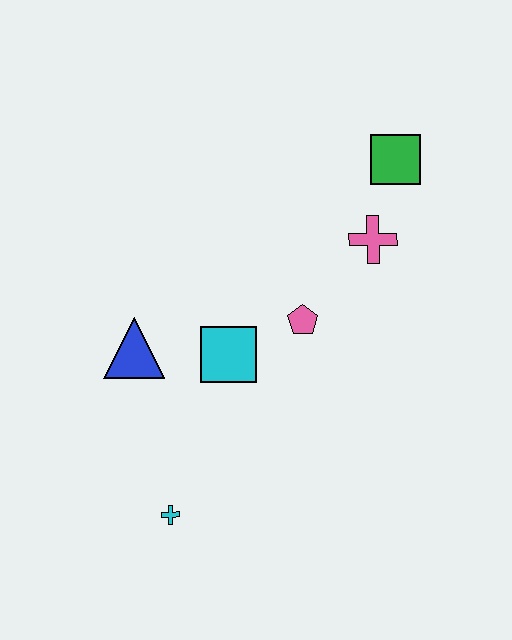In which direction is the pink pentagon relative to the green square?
The pink pentagon is below the green square.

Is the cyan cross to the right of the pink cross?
No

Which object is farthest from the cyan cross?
The green square is farthest from the cyan cross.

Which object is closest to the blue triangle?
The cyan square is closest to the blue triangle.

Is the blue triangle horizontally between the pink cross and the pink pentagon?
No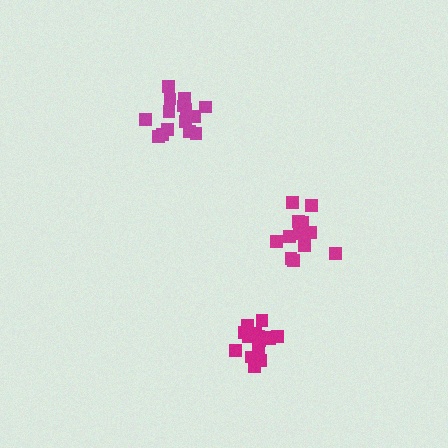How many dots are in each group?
Group 1: 15 dots, Group 2: 12 dots, Group 3: 15 dots (42 total).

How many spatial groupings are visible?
There are 3 spatial groupings.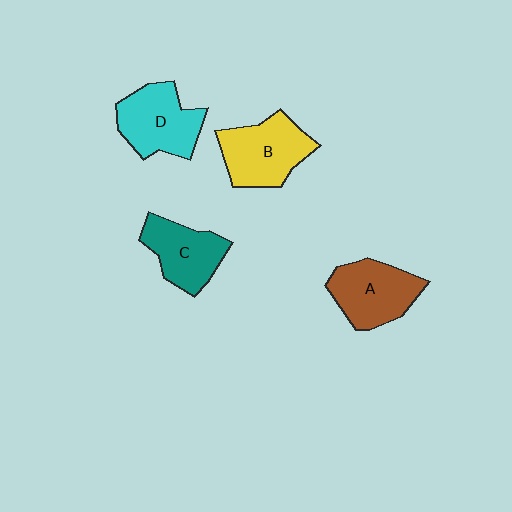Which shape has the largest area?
Shape B (yellow).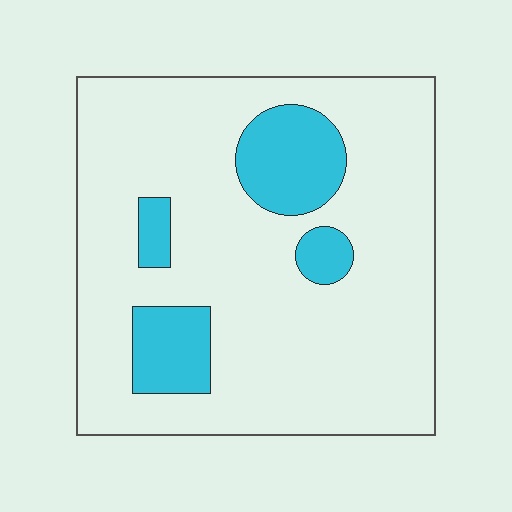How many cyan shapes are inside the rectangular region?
4.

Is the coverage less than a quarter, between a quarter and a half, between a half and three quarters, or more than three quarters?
Less than a quarter.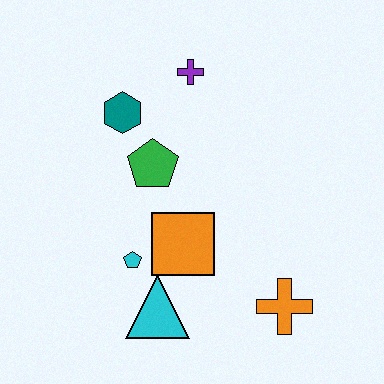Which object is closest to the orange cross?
The orange square is closest to the orange cross.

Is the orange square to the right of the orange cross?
No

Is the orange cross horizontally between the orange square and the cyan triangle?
No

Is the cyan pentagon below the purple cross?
Yes